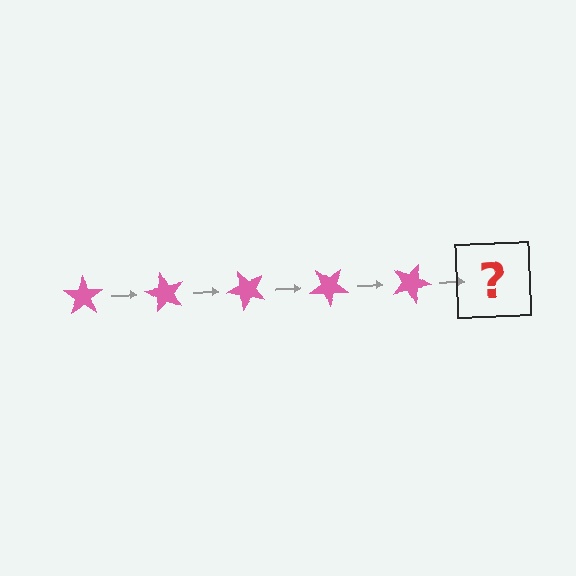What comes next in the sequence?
The next element should be a pink star rotated 300 degrees.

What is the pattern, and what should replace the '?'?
The pattern is that the star rotates 60 degrees each step. The '?' should be a pink star rotated 300 degrees.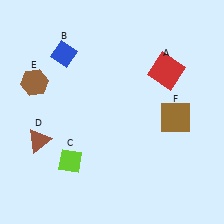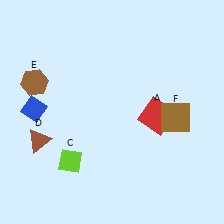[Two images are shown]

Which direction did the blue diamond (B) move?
The blue diamond (B) moved down.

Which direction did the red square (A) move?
The red square (A) moved down.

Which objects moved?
The objects that moved are: the red square (A), the blue diamond (B).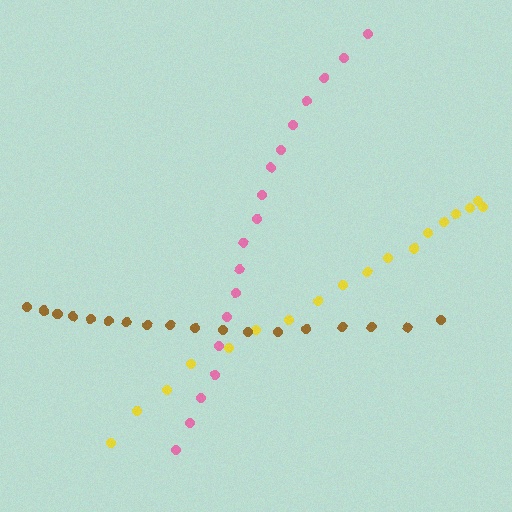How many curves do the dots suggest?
There are 3 distinct paths.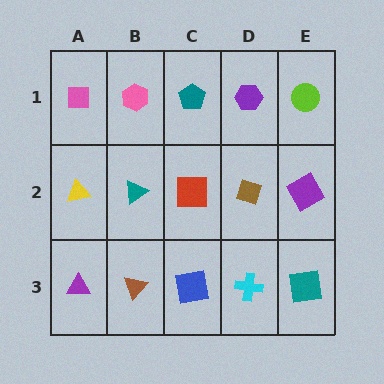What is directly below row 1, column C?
A red square.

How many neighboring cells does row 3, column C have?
3.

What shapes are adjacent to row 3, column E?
A purple square (row 2, column E), a cyan cross (row 3, column D).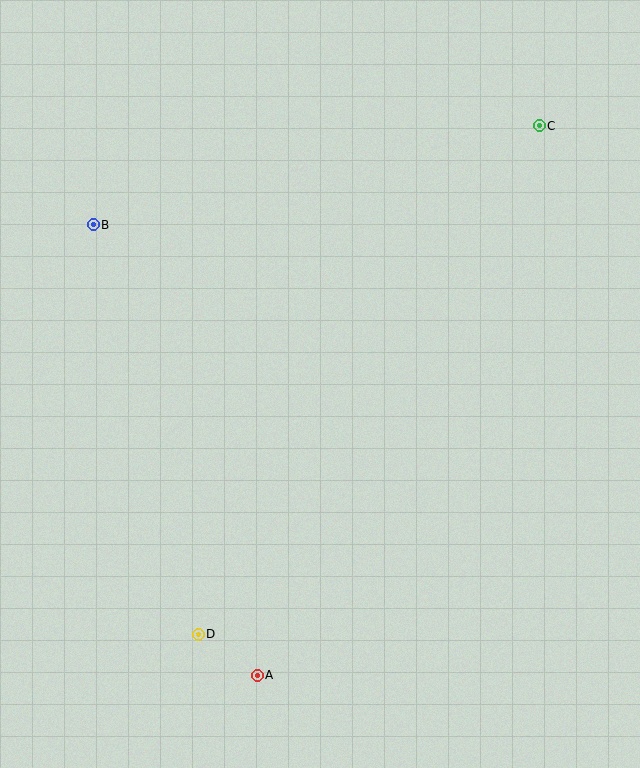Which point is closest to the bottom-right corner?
Point A is closest to the bottom-right corner.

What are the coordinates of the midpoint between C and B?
The midpoint between C and B is at (316, 175).